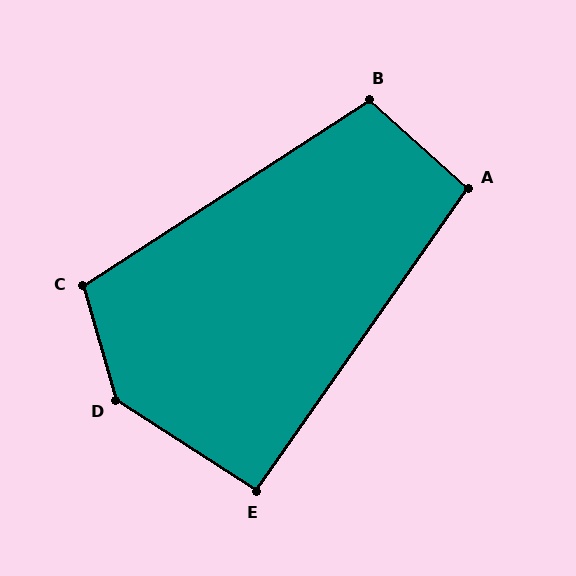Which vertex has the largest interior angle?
D, at approximately 139 degrees.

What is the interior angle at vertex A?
Approximately 97 degrees (obtuse).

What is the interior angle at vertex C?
Approximately 107 degrees (obtuse).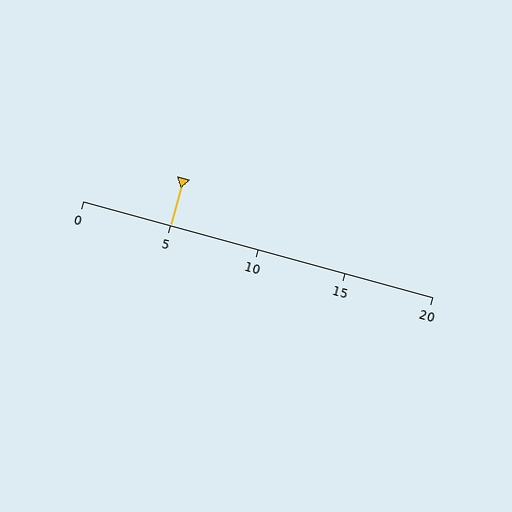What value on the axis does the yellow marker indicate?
The marker indicates approximately 5.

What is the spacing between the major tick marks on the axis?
The major ticks are spaced 5 apart.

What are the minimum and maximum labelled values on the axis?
The axis runs from 0 to 20.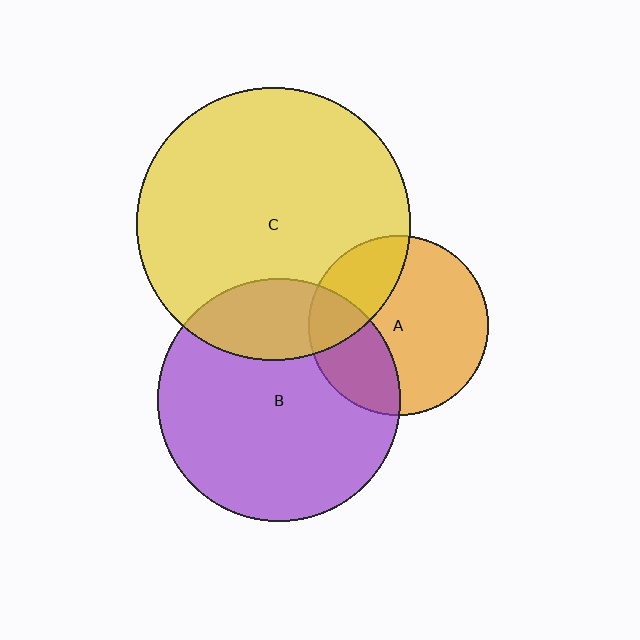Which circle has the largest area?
Circle C (yellow).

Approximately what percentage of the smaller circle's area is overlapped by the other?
Approximately 30%.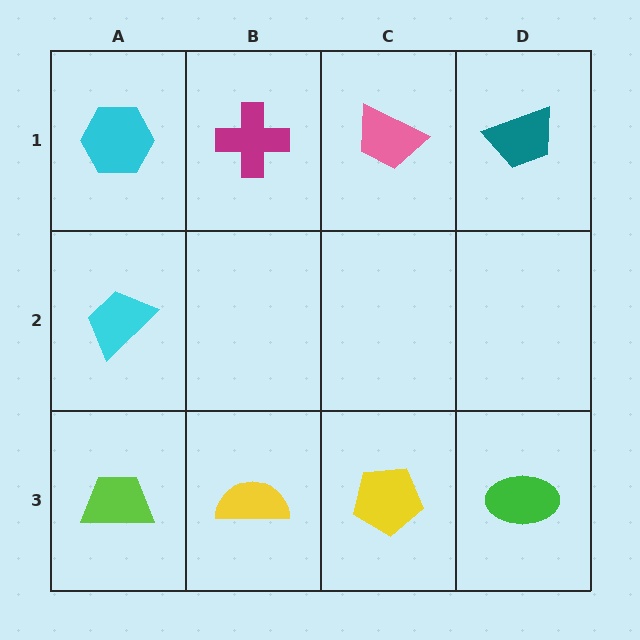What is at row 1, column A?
A cyan hexagon.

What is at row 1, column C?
A pink trapezoid.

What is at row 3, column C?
A yellow pentagon.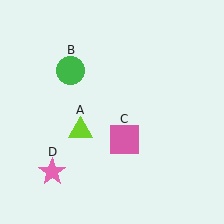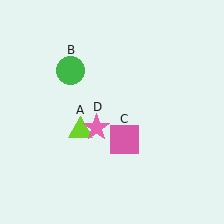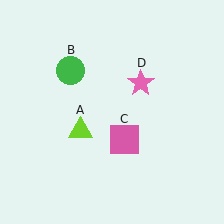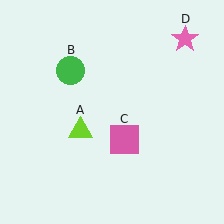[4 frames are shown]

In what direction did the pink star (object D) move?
The pink star (object D) moved up and to the right.